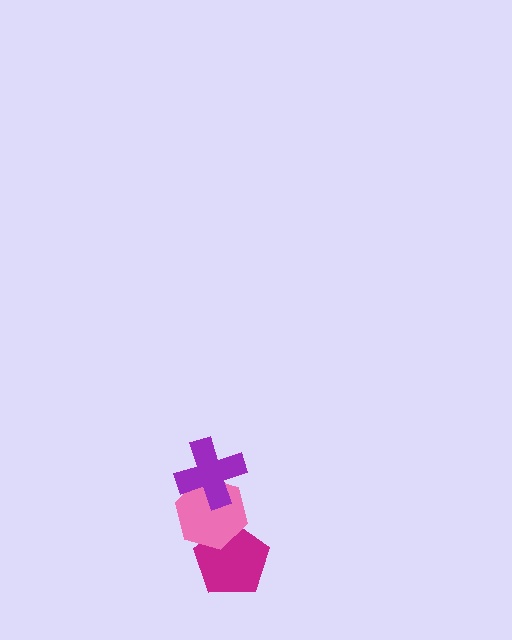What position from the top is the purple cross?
The purple cross is 1st from the top.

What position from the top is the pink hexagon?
The pink hexagon is 2nd from the top.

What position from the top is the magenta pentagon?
The magenta pentagon is 3rd from the top.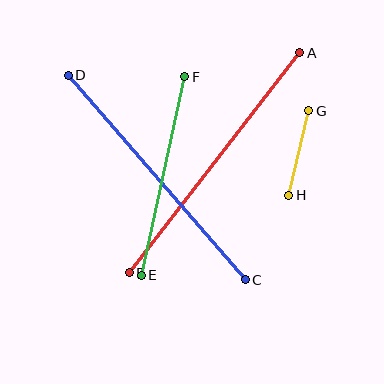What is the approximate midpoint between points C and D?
The midpoint is at approximately (157, 177) pixels.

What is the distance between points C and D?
The distance is approximately 271 pixels.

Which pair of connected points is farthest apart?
Points A and B are farthest apart.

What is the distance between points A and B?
The distance is approximately 279 pixels.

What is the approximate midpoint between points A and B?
The midpoint is at approximately (214, 163) pixels.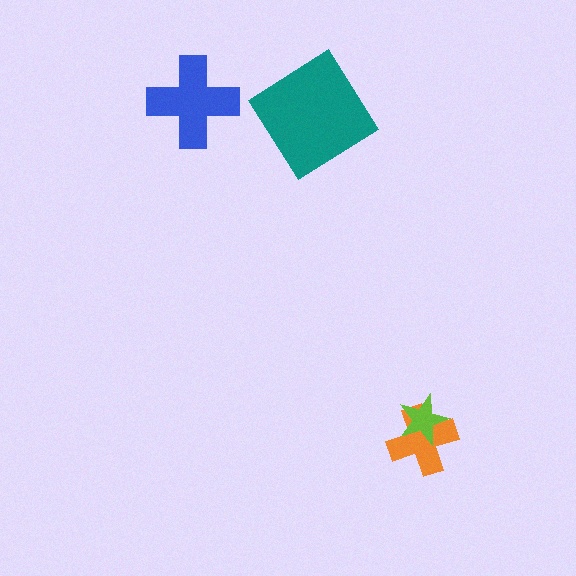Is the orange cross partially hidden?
Yes, it is partially covered by another shape.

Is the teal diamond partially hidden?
No, no other shape covers it.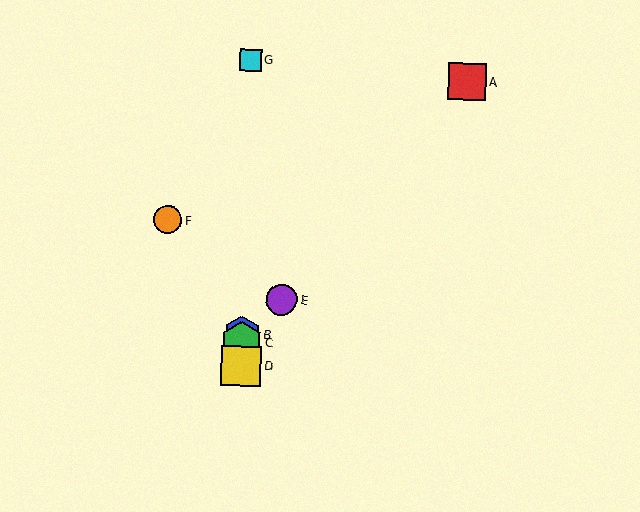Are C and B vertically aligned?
Yes, both are at x≈242.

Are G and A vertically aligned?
No, G is at x≈251 and A is at x≈467.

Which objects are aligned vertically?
Objects B, C, D, G are aligned vertically.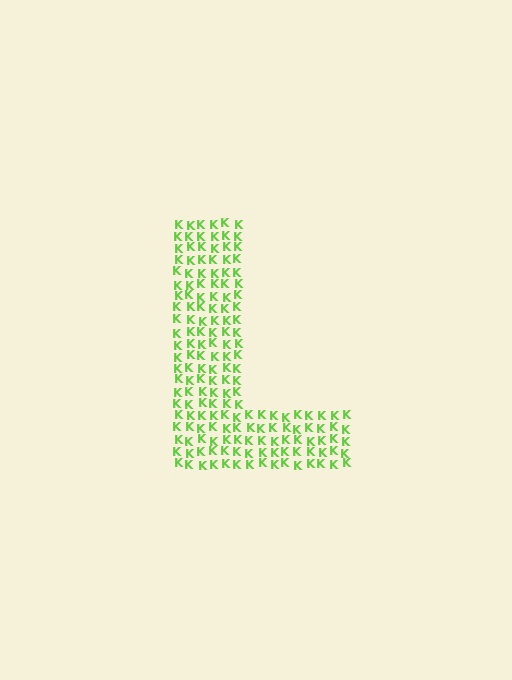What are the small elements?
The small elements are letter K's.